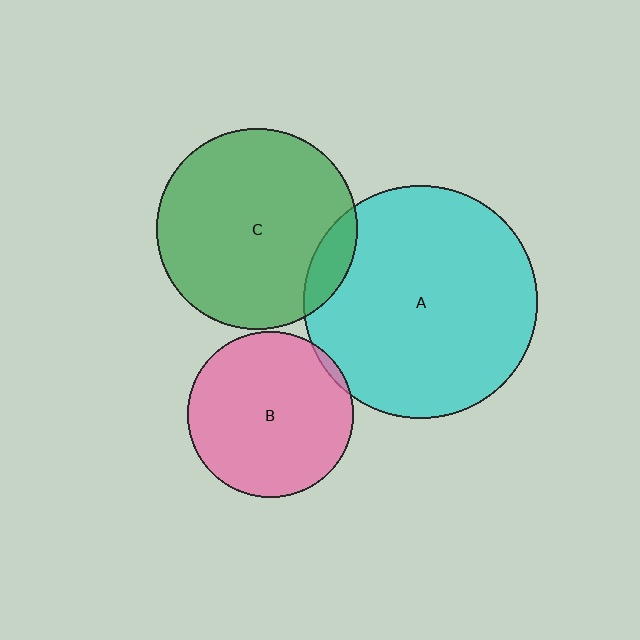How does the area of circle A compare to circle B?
Approximately 2.0 times.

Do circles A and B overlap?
Yes.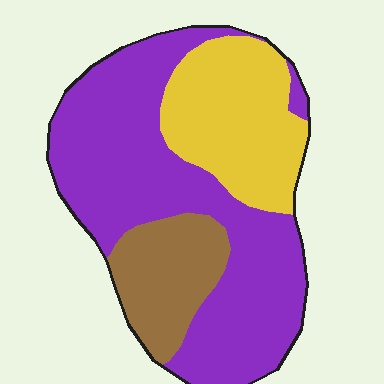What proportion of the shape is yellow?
Yellow takes up between a quarter and a half of the shape.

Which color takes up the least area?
Brown, at roughly 15%.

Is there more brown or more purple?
Purple.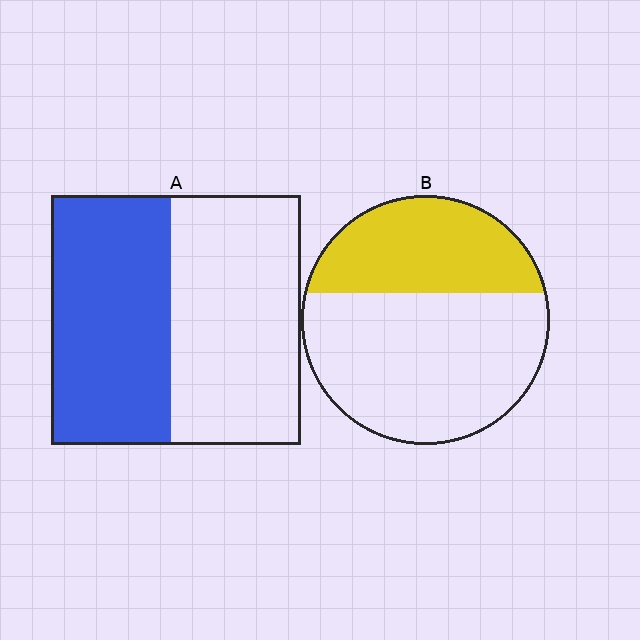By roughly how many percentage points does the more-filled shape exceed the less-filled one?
By roughly 10 percentage points (A over B).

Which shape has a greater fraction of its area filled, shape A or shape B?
Shape A.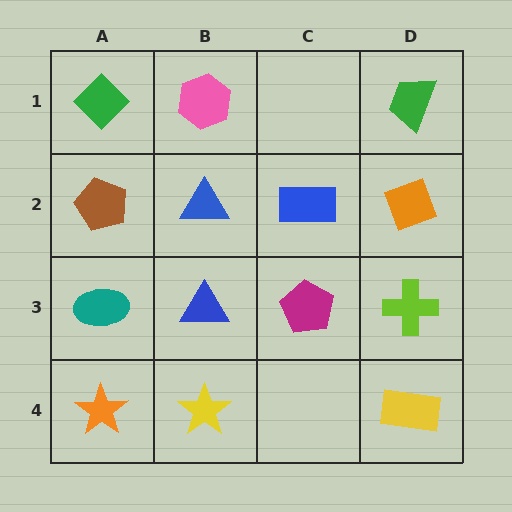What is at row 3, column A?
A teal ellipse.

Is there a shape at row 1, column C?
No, that cell is empty.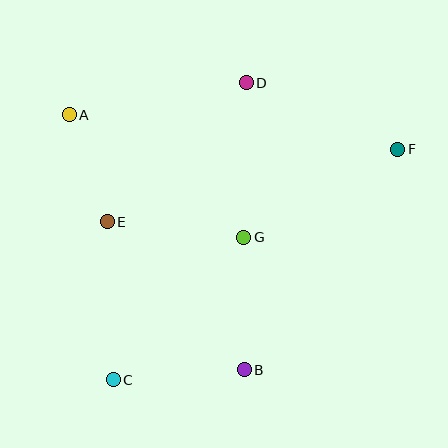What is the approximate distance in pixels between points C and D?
The distance between C and D is approximately 325 pixels.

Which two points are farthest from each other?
Points C and F are farthest from each other.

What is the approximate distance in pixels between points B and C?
The distance between B and C is approximately 132 pixels.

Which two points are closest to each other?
Points A and E are closest to each other.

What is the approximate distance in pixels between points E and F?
The distance between E and F is approximately 299 pixels.